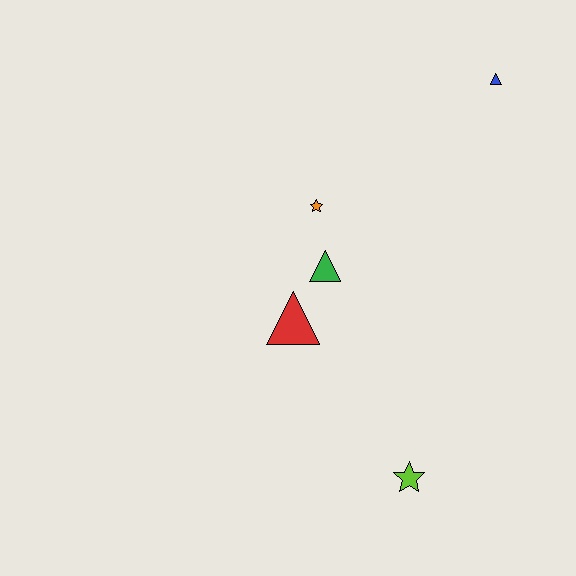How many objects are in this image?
There are 5 objects.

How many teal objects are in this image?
There are no teal objects.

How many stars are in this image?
There are 2 stars.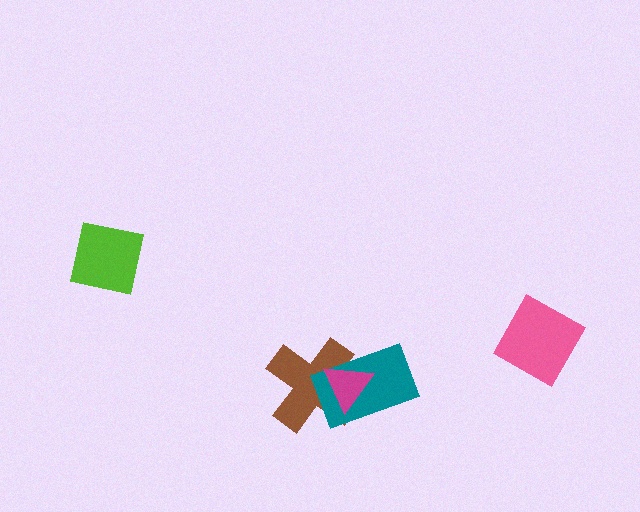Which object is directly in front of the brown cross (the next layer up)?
The teal rectangle is directly in front of the brown cross.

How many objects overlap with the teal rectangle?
2 objects overlap with the teal rectangle.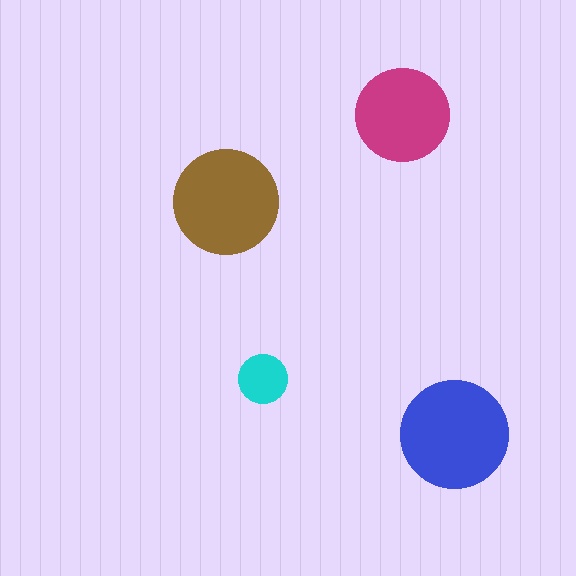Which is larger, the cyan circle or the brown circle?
The brown one.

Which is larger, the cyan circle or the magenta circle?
The magenta one.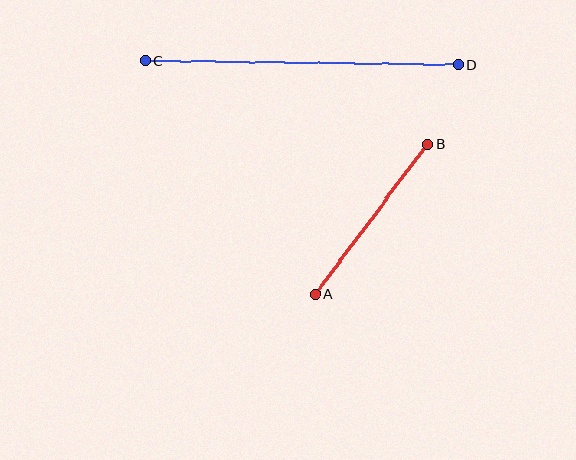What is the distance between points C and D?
The distance is approximately 313 pixels.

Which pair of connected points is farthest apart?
Points C and D are farthest apart.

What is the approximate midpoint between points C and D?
The midpoint is at approximately (302, 63) pixels.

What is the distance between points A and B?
The distance is approximately 188 pixels.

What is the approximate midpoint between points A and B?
The midpoint is at approximately (371, 219) pixels.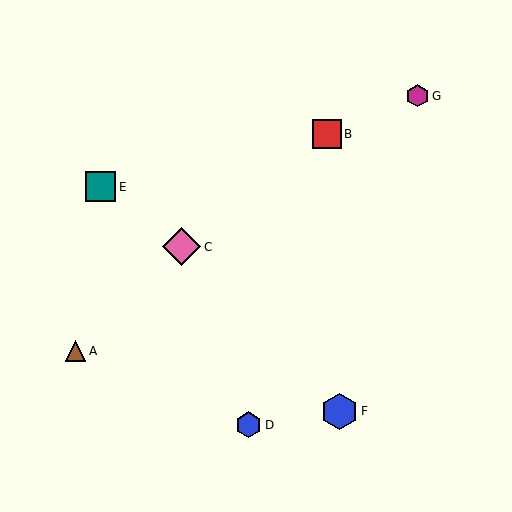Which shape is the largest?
The pink diamond (labeled C) is the largest.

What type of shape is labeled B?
Shape B is a red square.